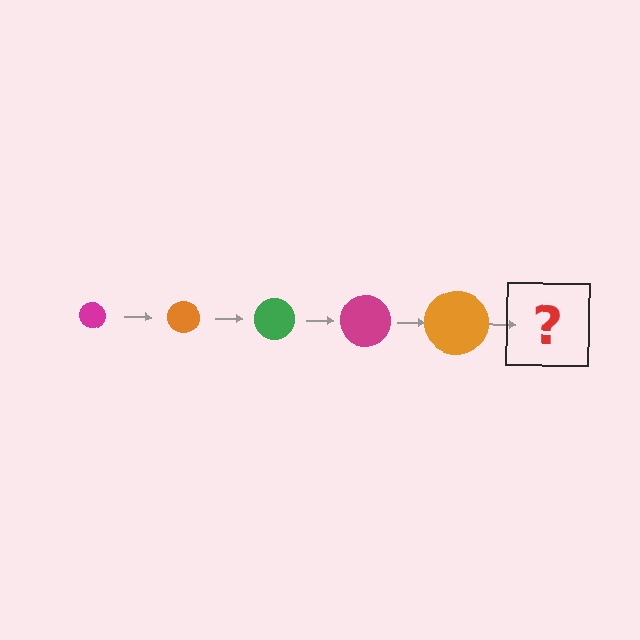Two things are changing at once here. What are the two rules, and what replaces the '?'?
The two rules are that the circle grows larger each step and the color cycles through magenta, orange, and green. The '?' should be a green circle, larger than the previous one.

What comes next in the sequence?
The next element should be a green circle, larger than the previous one.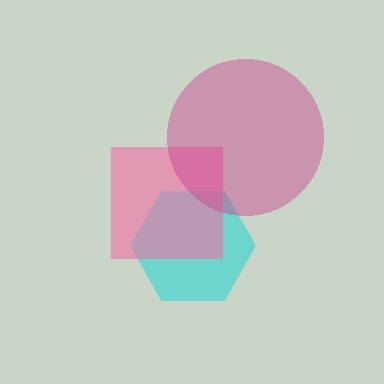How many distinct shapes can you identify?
There are 3 distinct shapes: a cyan hexagon, a pink square, a magenta circle.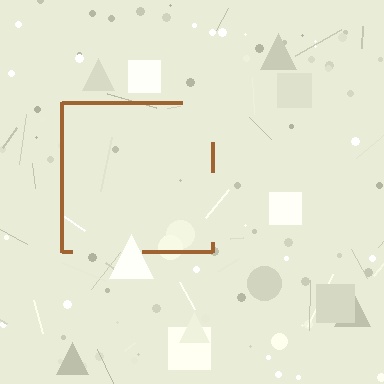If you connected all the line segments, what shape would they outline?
They would outline a square.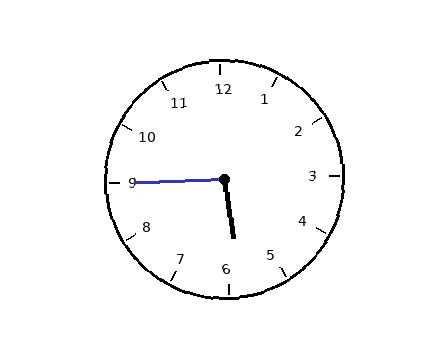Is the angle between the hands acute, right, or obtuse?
It is obtuse.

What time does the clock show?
5:45.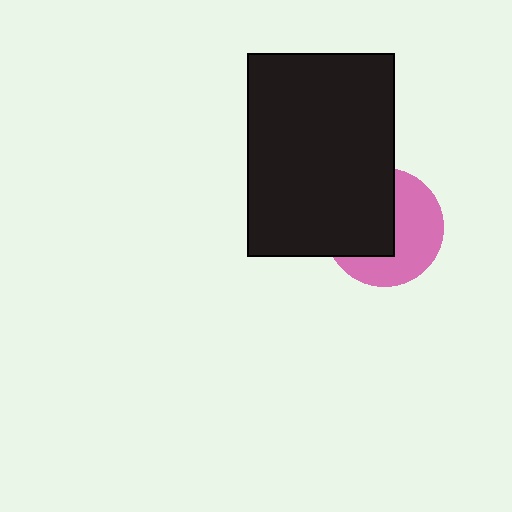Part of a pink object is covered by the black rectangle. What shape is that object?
It is a circle.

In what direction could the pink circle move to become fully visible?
The pink circle could move right. That would shift it out from behind the black rectangle entirely.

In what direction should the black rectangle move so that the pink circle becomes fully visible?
The black rectangle should move left. That is the shortest direction to clear the overlap and leave the pink circle fully visible.